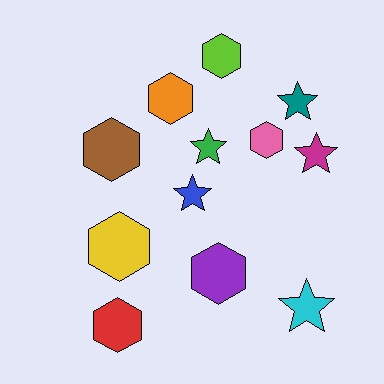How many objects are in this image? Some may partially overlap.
There are 12 objects.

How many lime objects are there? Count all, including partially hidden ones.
There is 1 lime object.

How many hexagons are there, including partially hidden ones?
There are 7 hexagons.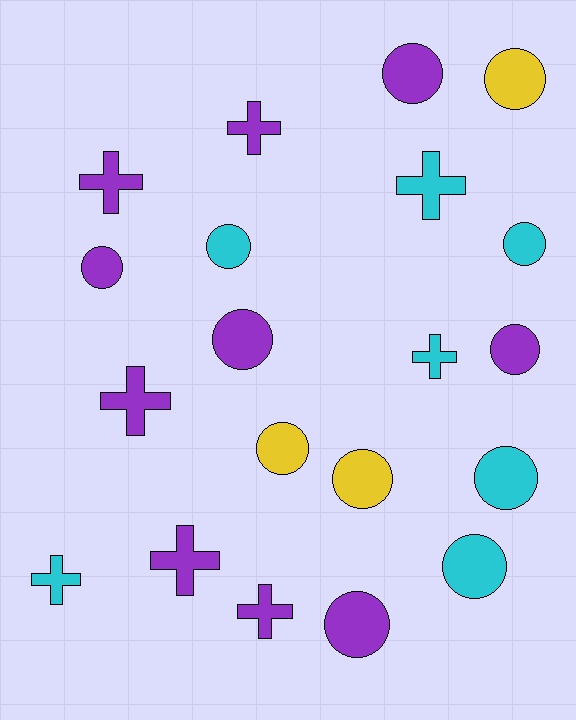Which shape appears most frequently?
Circle, with 12 objects.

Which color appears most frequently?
Purple, with 10 objects.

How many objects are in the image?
There are 20 objects.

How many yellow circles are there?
There are 3 yellow circles.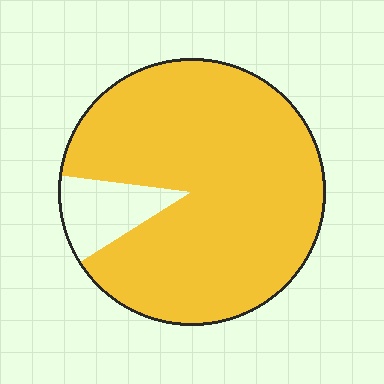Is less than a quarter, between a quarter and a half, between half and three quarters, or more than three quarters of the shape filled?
More than three quarters.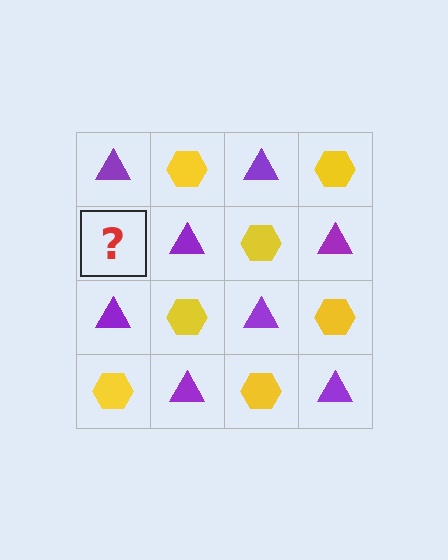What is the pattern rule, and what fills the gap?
The rule is that it alternates purple triangle and yellow hexagon in a checkerboard pattern. The gap should be filled with a yellow hexagon.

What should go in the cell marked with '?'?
The missing cell should contain a yellow hexagon.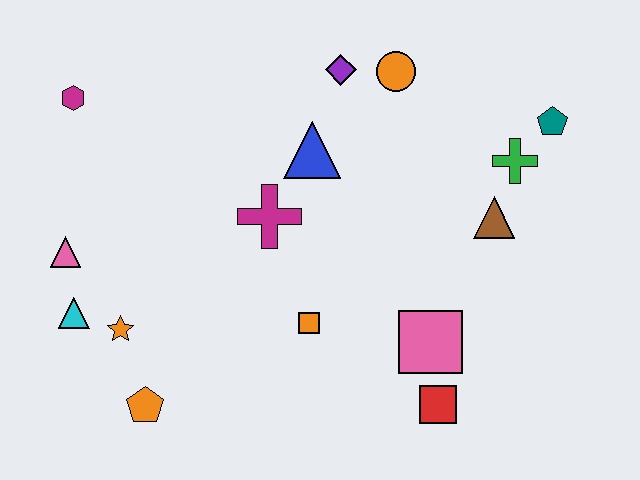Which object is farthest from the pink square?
The magenta hexagon is farthest from the pink square.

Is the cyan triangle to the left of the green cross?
Yes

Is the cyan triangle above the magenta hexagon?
No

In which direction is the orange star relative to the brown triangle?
The orange star is to the left of the brown triangle.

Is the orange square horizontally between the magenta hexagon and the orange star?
No